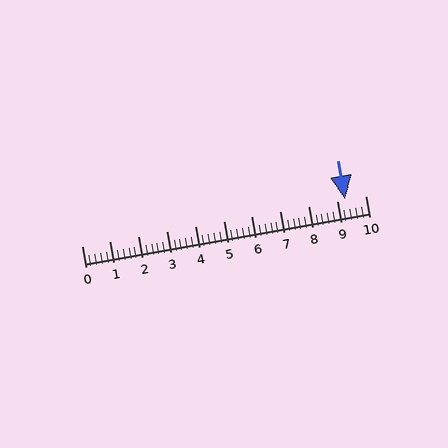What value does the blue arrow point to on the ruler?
The blue arrow points to approximately 9.3.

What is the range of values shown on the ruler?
The ruler shows values from 0 to 10.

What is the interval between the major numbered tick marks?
The major tick marks are spaced 1 units apart.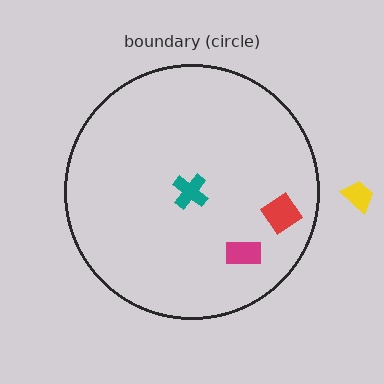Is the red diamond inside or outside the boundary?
Inside.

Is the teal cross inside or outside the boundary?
Inside.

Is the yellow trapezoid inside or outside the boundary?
Outside.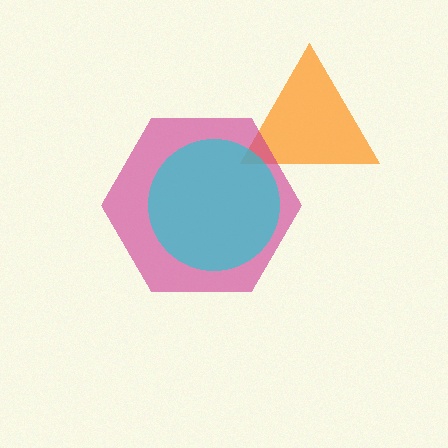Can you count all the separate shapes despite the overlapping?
Yes, there are 3 separate shapes.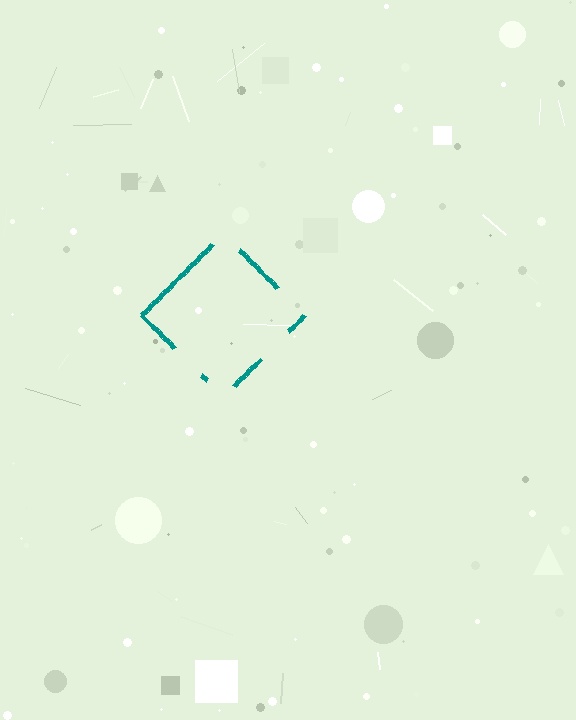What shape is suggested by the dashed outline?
The dashed outline suggests a diamond.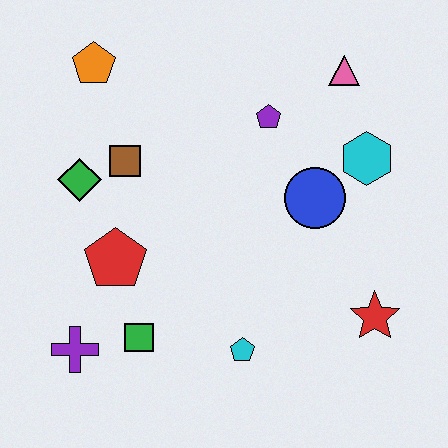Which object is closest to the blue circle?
The cyan hexagon is closest to the blue circle.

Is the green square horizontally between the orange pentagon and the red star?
Yes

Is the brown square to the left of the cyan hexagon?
Yes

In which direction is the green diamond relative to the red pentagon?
The green diamond is above the red pentagon.